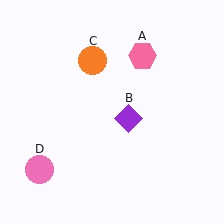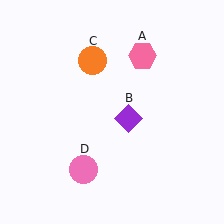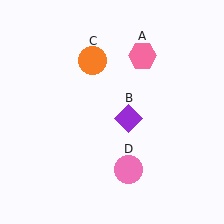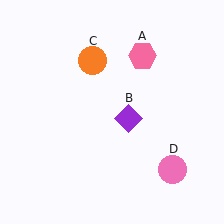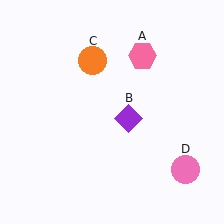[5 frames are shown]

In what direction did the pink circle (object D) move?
The pink circle (object D) moved right.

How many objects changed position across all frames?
1 object changed position: pink circle (object D).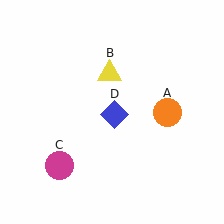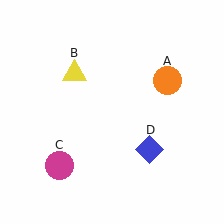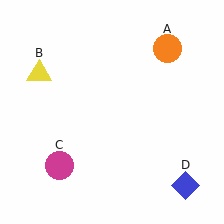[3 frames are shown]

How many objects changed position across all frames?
3 objects changed position: orange circle (object A), yellow triangle (object B), blue diamond (object D).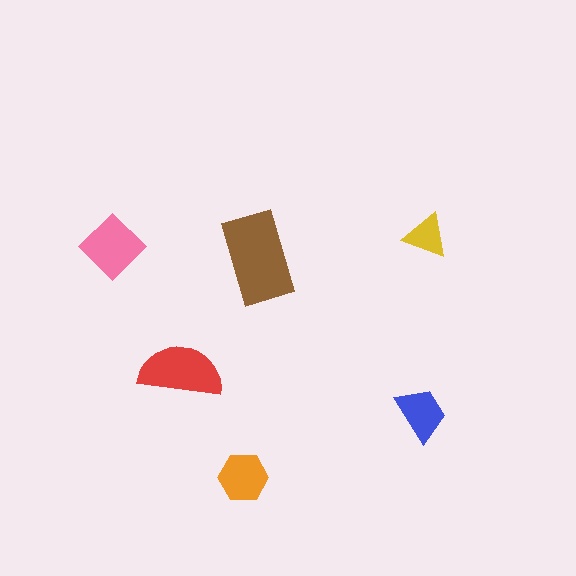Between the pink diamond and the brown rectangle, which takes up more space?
The brown rectangle.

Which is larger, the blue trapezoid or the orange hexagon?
The orange hexagon.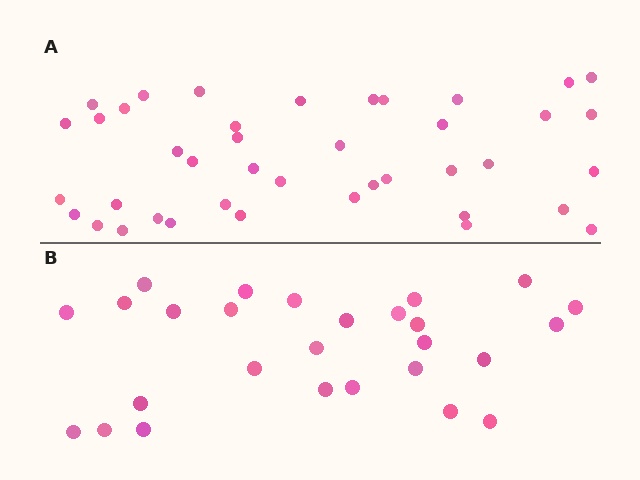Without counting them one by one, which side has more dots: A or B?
Region A (the top region) has more dots.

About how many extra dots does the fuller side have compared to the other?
Region A has approximately 15 more dots than region B.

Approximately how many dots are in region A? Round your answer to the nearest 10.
About 40 dots. (The exact count is 41, which rounds to 40.)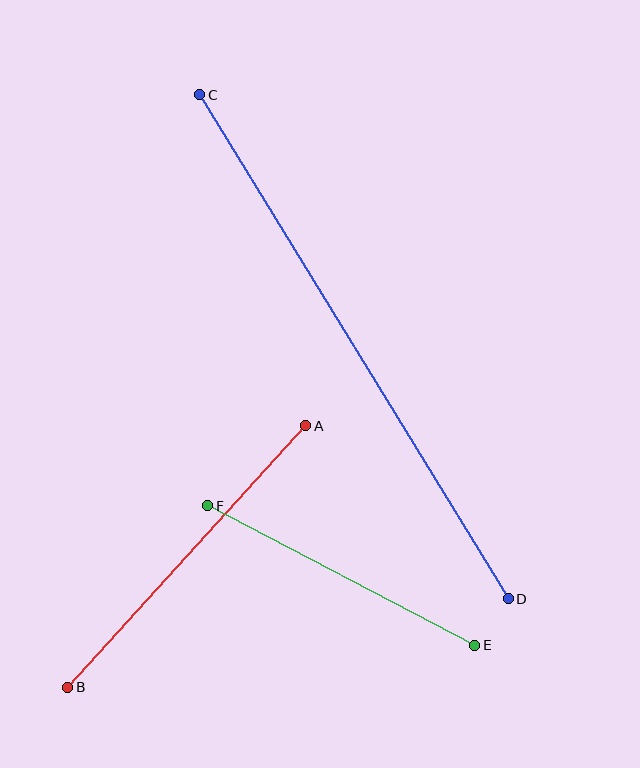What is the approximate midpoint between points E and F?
The midpoint is at approximately (341, 576) pixels.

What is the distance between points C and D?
The distance is approximately 591 pixels.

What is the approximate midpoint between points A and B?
The midpoint is at approximately (187, 556) pixels.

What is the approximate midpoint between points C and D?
The midpoint is at approximately (354, 347) pixels.